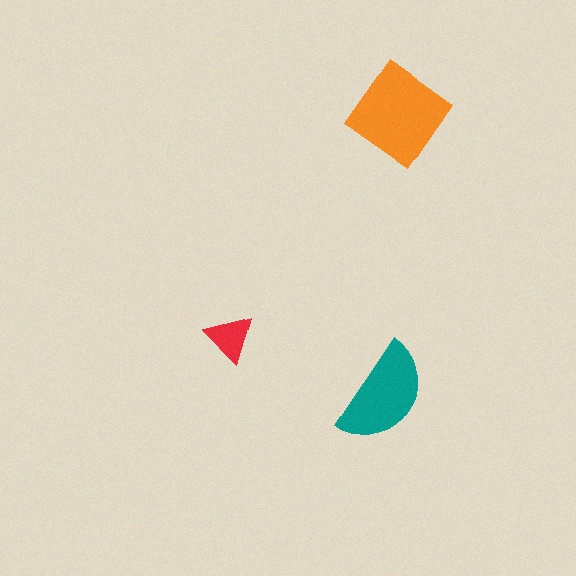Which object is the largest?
The orange diamond.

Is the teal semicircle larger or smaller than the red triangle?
Larger.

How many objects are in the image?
There are 3 objects in the image.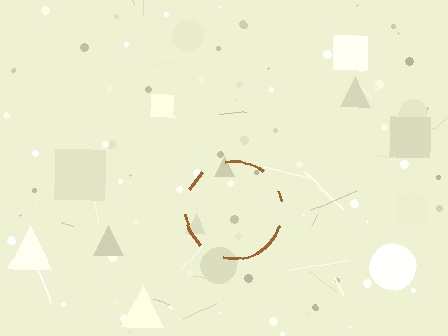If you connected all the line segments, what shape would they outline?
They would outline a circle.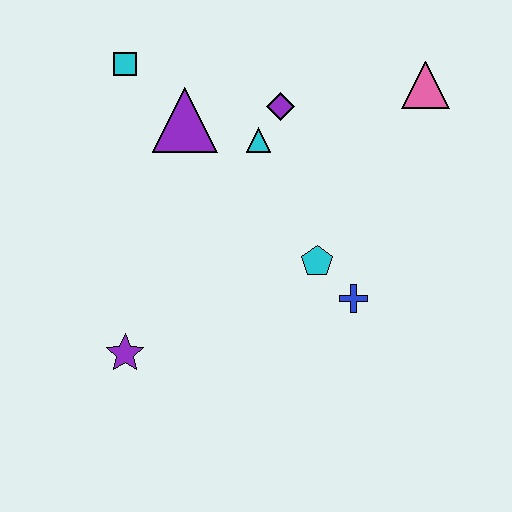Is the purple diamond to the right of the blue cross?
No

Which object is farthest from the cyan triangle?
The purple star is farthest from the cyan triangle.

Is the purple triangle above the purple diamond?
No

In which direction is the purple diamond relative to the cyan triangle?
The purple diamond is above the cyan triangle.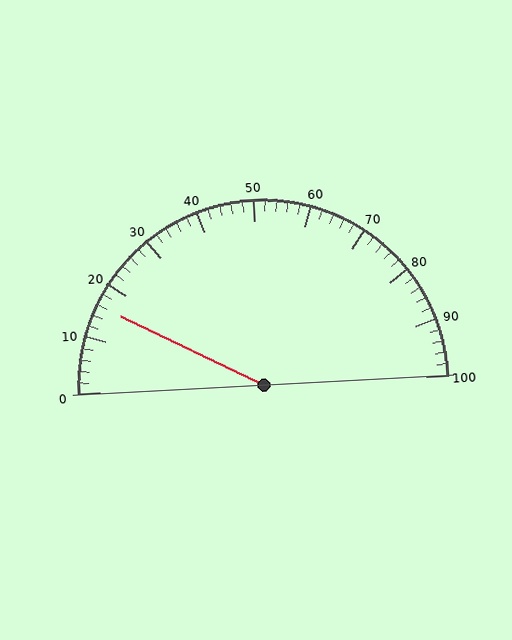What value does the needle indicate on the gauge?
The needle indicates approximately 16.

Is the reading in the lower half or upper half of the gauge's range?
The reading is in the lower half of the range (0 to 100).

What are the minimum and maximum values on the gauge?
The gauge ranges from 0 to 100.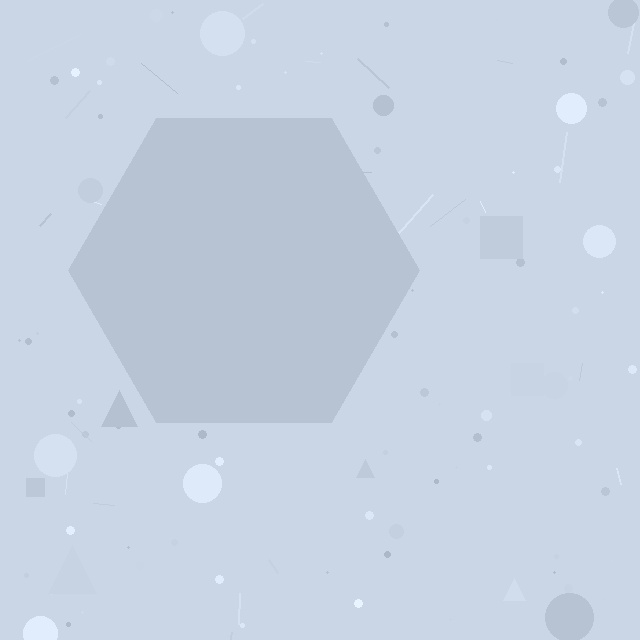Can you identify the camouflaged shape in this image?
The camouflaged shape is a hexagon.